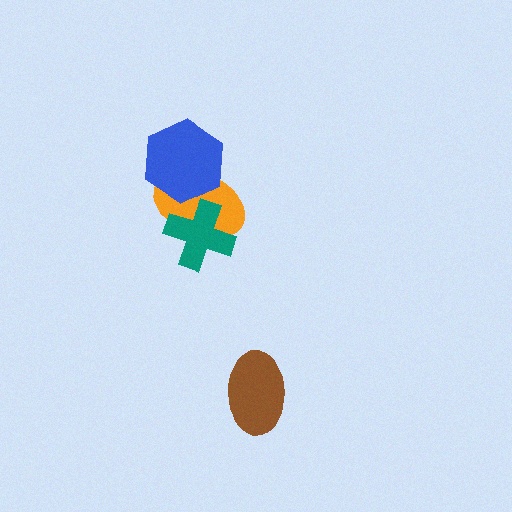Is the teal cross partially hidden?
No, no other shape covers it.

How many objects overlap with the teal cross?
1 object overlaps with the teal cross.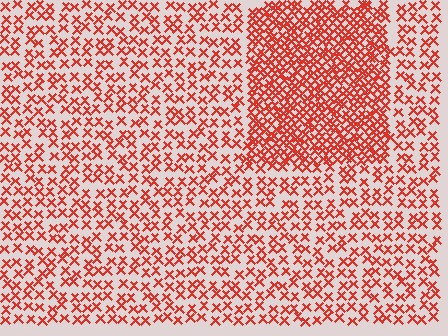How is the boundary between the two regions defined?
The boundary is defined by a change in element density (approximately 2.2x ratio). All elements are the same color, size, and shape.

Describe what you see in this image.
The image contains small red elements arranged at two different densities. A rectangle-shaped region is visible where the elements are more densely packed than the surrounding area.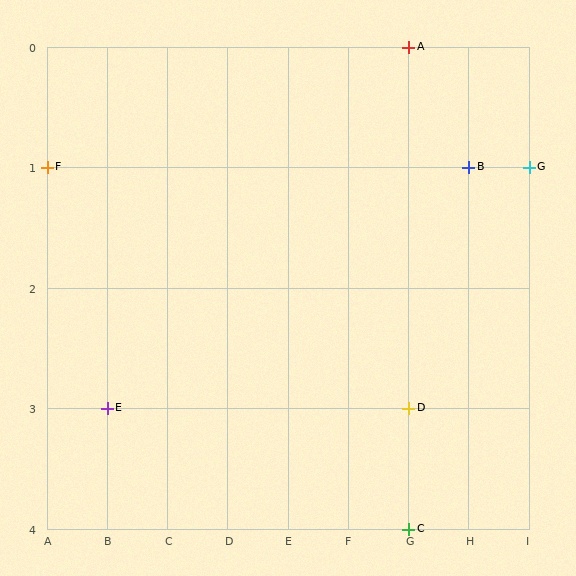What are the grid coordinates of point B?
Point B is at grid coordinates (H, 1).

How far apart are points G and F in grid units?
Points G and F are 8 columns apart.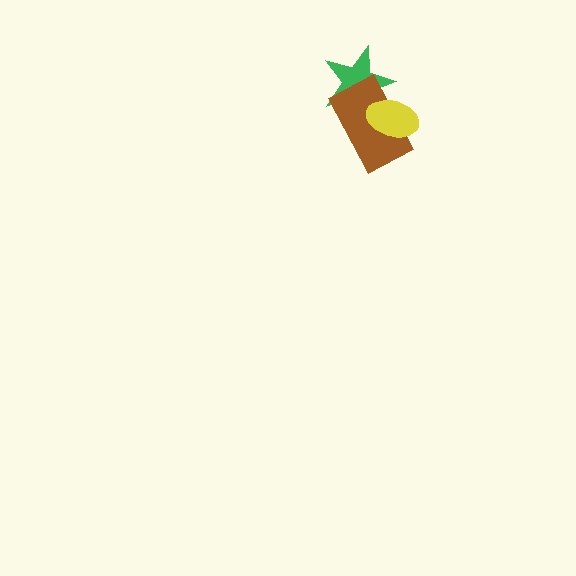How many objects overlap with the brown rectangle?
2 objects overlap with the brown rectangle.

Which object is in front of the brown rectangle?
The yellow ellipse is in front of the brown rectangle.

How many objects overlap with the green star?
2 objects overlap with the green star.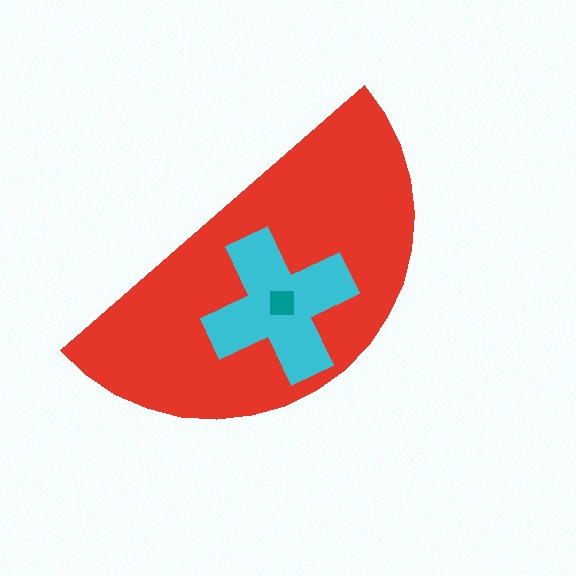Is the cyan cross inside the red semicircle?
Yes.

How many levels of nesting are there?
3.